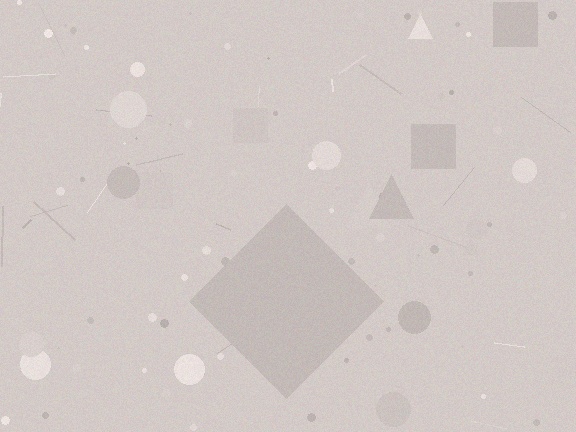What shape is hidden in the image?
A diamond is hidden in the image.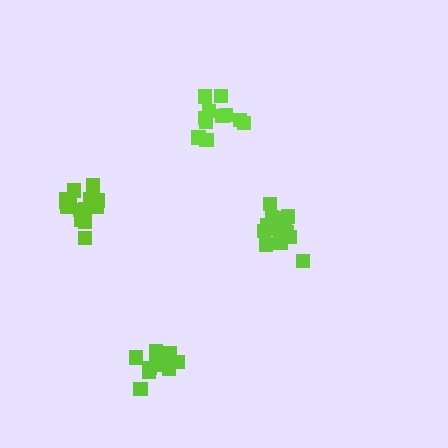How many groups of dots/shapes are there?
There are 4 groups.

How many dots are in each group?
Group 1: 15 dots, Group 2: 11 dots, Group 3: 16 dots, Group 4: 11 dots (53 total).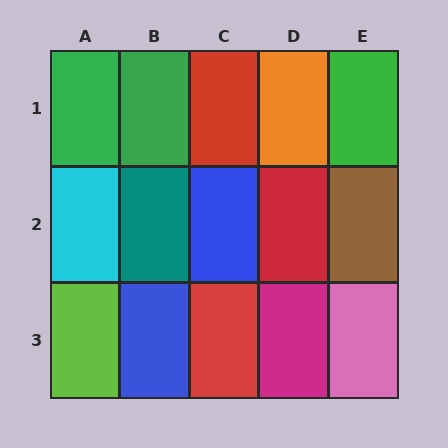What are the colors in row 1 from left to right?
Green, green, red, orange, green.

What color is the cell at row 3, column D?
Magenta.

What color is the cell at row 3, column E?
Pink.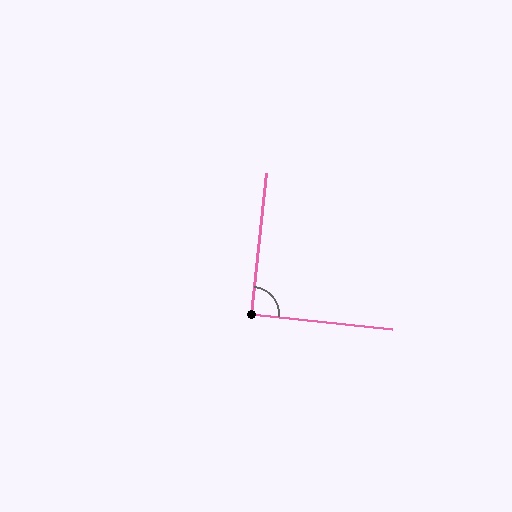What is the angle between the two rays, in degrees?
Approximately 90 degrees.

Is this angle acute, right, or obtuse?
It is approximately a right angle.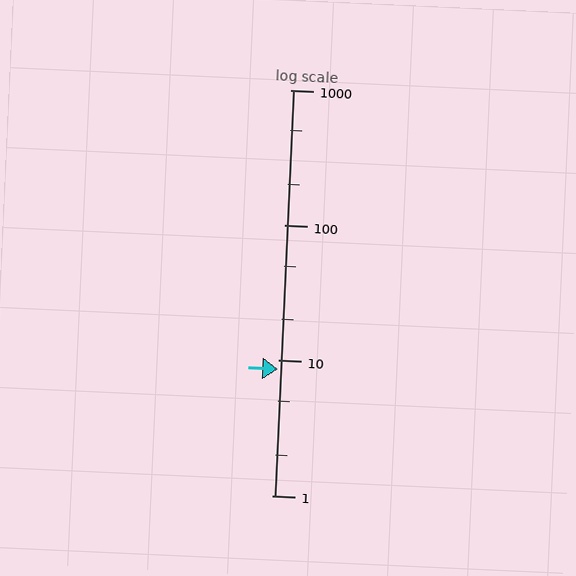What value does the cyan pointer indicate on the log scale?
The pointer indicates approximately 8.6.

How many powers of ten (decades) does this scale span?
The scale spans 3 decades, from 1 to 1000.